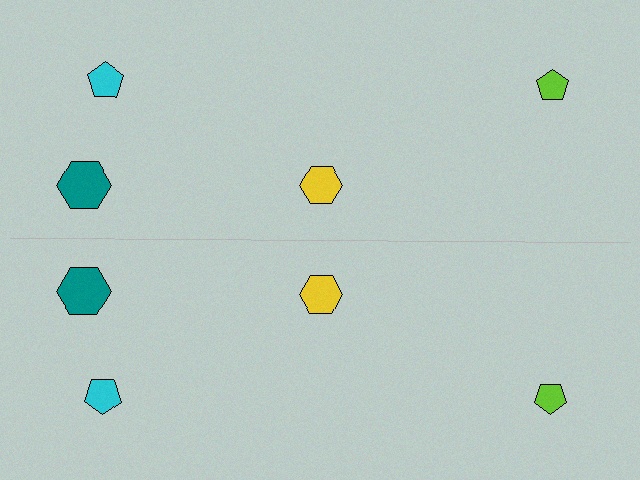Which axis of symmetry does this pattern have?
The pattern has a horizontal axis of symmetry running through the center of the image.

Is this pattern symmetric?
Yes, this pattern has bilateral (reflection) symmetry.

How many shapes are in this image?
There are 8 shapes in this image.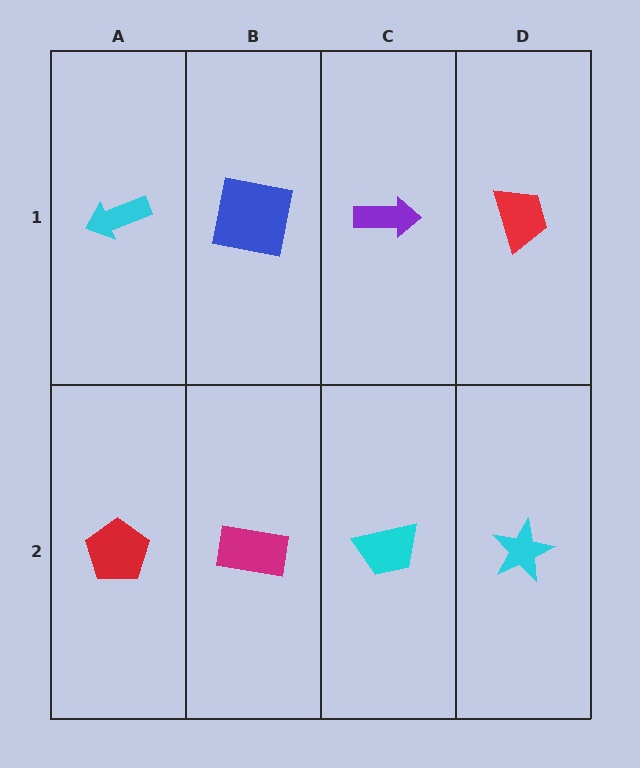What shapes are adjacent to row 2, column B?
A blue square (row 1, column B), a red pentagon (row 2, column A), a cyan trapezoid (row 2, column C).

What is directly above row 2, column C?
A purple arrow.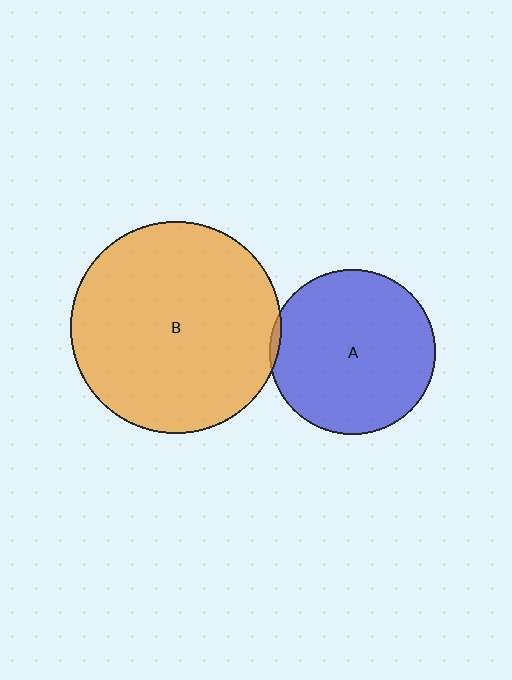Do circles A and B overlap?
Yes.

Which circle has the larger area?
Circle B (orange).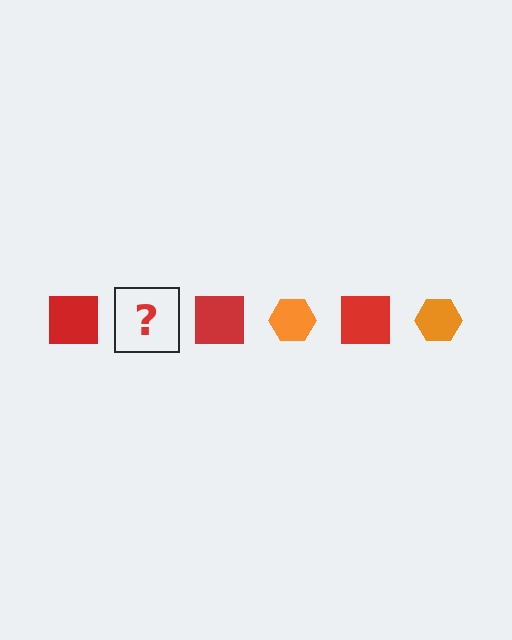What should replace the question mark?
The question mark should be replaced with an orange hexagon.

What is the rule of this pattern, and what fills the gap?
The rule is that the pattern alternates between red square and orange hexagon. The gap should be filled with an orange hexagon.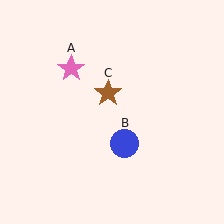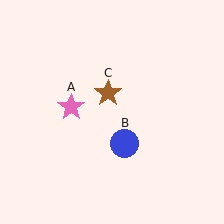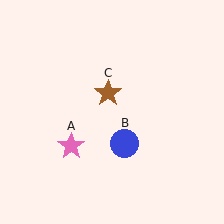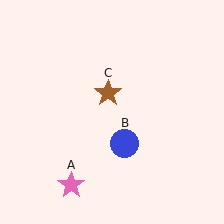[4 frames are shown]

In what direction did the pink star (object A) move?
The pink star (object A) moved down.